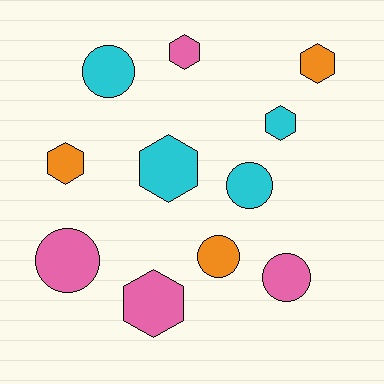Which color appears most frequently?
Pink, with 4 objects.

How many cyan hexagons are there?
There are 2 cyan hexagons.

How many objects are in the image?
There are 11 objects.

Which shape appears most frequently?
Hexagon, with 6 objects.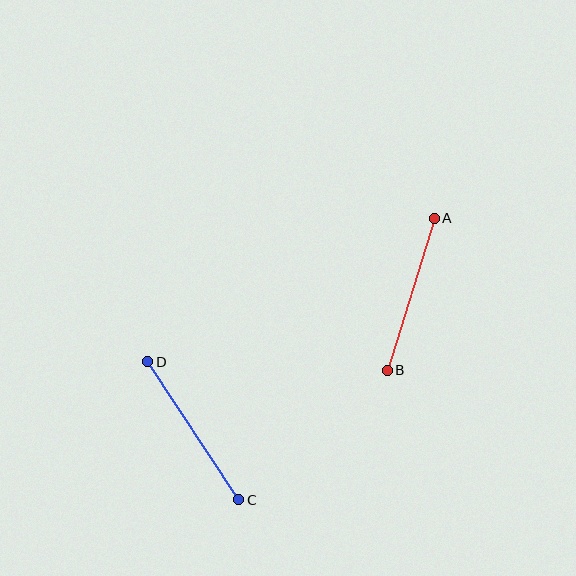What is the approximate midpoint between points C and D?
The midpoint is at approximately (193, 431) pixels.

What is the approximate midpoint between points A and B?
The midpoint is at approximately (411, 294) pixels.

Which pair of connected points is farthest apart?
Points C and D are farthest apart.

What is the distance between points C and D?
The distance is approximately 165 pixels.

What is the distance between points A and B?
The distance is approximately 159 pixels.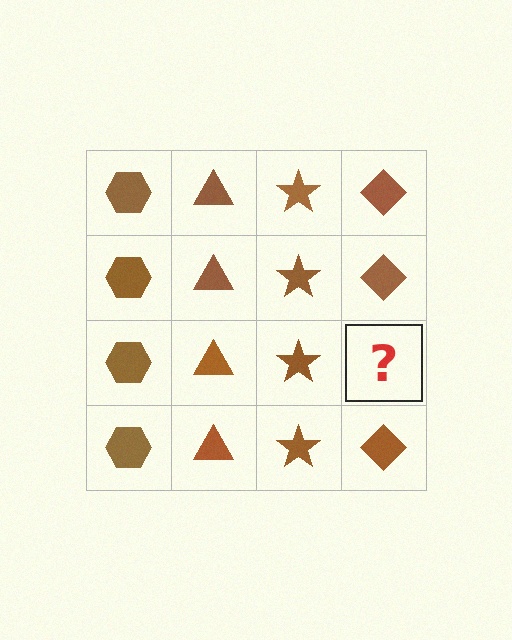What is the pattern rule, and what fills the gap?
The rule is that each column has a consistent shape. The gap should be filled with a brown diamond.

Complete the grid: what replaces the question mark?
The question mark should be replaced with a brown diamond.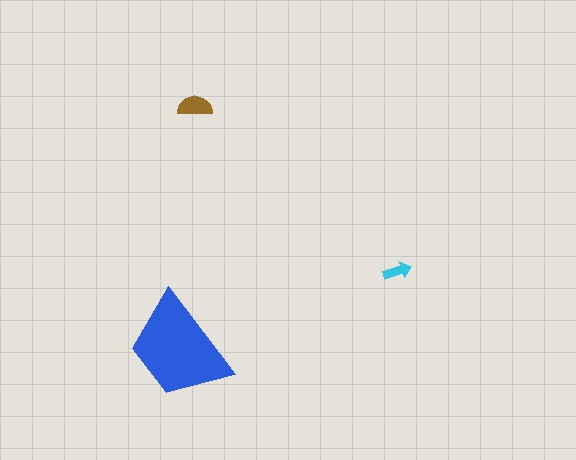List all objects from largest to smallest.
The blue trapezoid, the brown semicircle, the cyan arrow.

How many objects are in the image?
There are 3 objects in the image.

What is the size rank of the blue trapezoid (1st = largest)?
1st.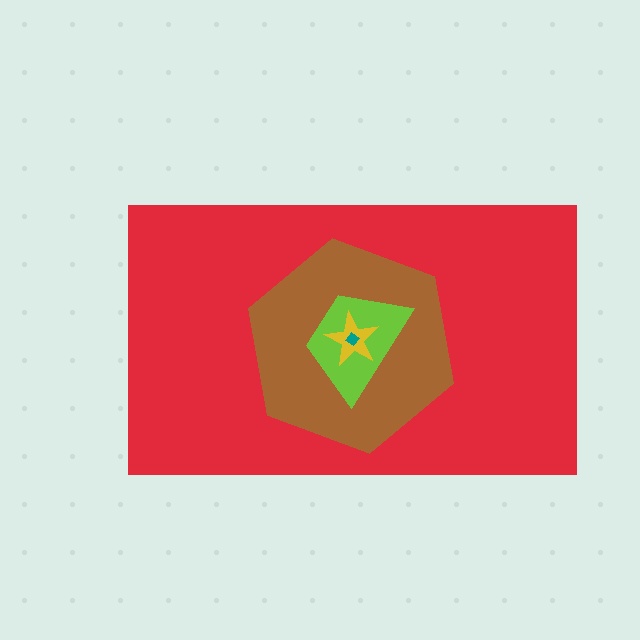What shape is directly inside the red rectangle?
The brown hexagon.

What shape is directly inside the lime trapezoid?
The yellow star.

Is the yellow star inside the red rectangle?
Yes.